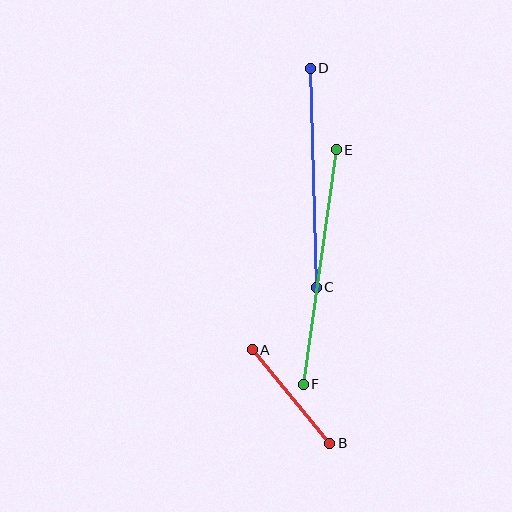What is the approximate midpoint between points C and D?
The midpoint is at approximately (313, 178) pixels.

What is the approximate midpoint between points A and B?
The midpoint is at approximately (291, 396) pixels.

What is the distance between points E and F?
The distance is approximately 237 pixels.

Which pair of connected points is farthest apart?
Points E and F are farthest apart.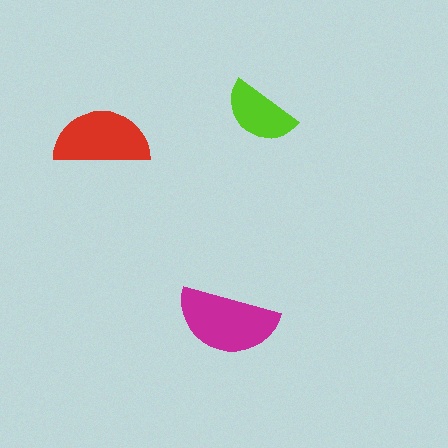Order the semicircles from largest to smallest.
the magenta one, the red one, the lime one.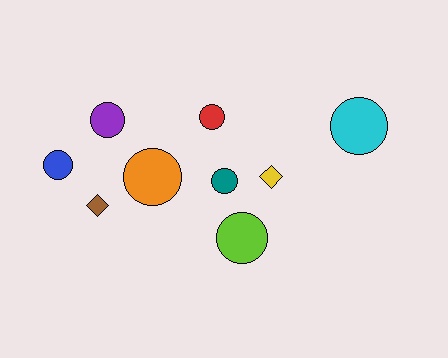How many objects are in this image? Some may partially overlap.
There are 9 objects.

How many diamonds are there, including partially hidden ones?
There are 2 diamonds.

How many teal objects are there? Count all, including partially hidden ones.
There is 1 teal object.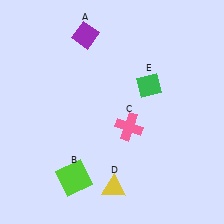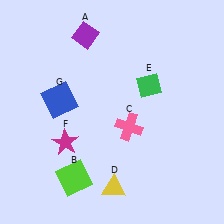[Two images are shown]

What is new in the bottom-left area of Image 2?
A magenta star (F) was added in the bottom-left area of Image 2.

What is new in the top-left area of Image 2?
A blue square (G) was added in the top-left area of Image 2.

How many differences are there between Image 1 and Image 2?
There are 2 differences between the two images.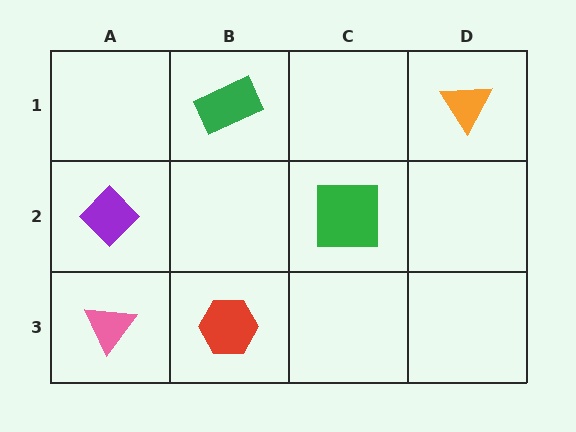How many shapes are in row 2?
2 shapes.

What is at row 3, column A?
A pink triangle.